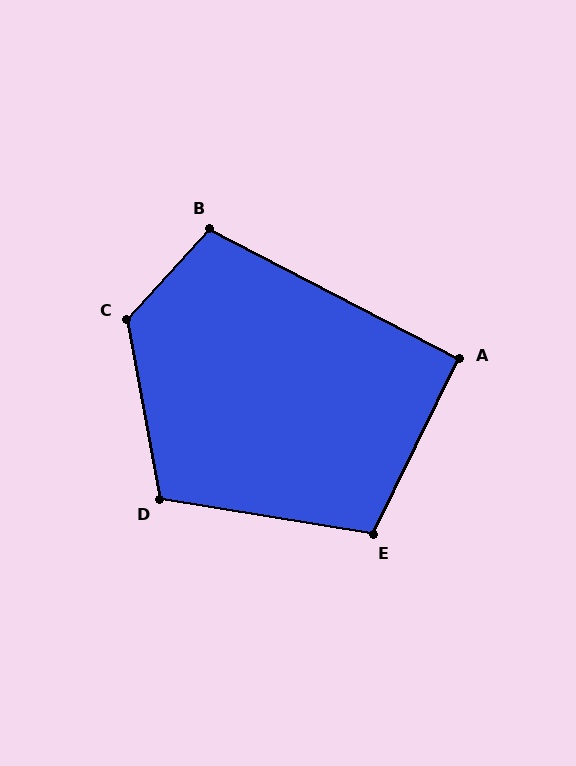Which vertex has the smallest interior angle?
A, at approximately 91 degrees.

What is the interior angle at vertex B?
Approximately 105 degrees (obtuse).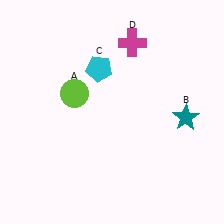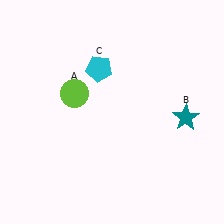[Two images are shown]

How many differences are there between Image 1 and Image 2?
There is 1 difference between the two images.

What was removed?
The magenta cross (D) was removed in Image 2.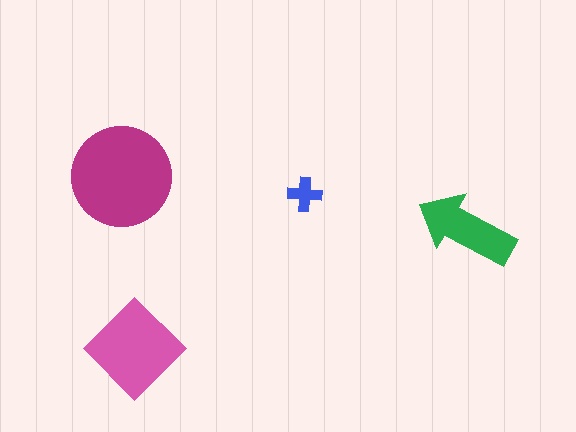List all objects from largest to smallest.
The magenta circle, the pink diamond, the green arrow, the blue cross.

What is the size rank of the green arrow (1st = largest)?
3rd.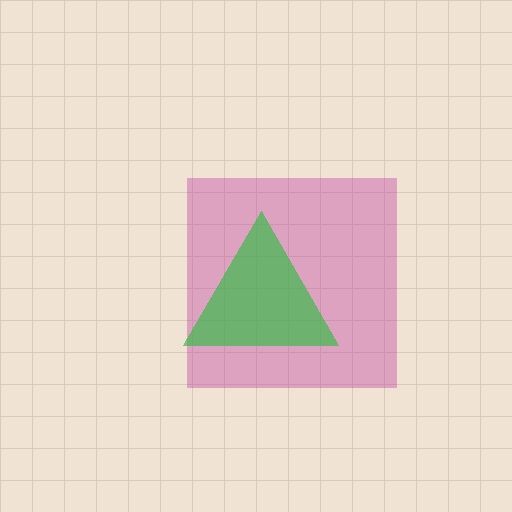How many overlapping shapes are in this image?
There are 2 overlapping shapes in the image.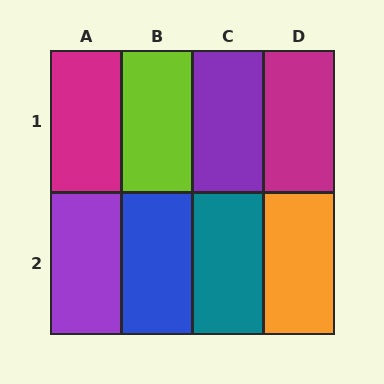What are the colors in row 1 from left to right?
Magenta, lime, purple, magenta.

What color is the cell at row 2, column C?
Teal.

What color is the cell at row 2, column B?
Blue.